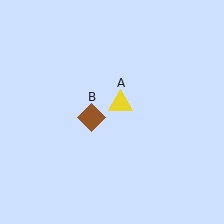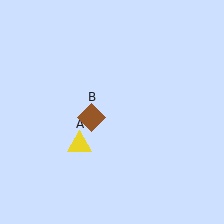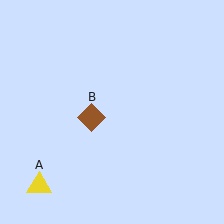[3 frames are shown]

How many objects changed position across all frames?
1 object changed position: yellow triangle (object A).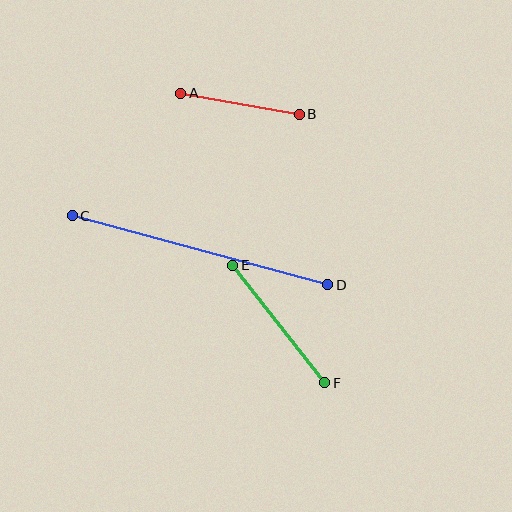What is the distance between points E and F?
The distance is approximately 149 pixels.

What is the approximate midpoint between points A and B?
The midpoint is at approximately (240, 104) pixels.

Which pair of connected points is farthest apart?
Points C and D are farthest apart.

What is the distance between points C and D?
The distance is approximately 265 pixels.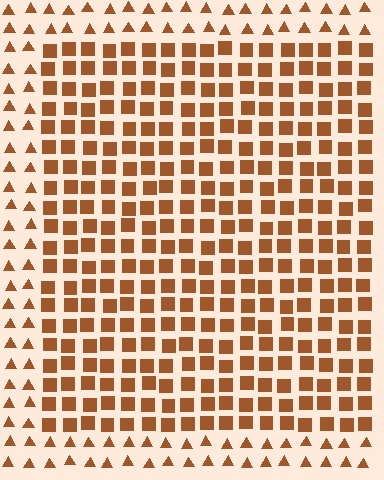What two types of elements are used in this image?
The image uses squares inside the rectangle region and triangles outside it.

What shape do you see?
I see a rectangle.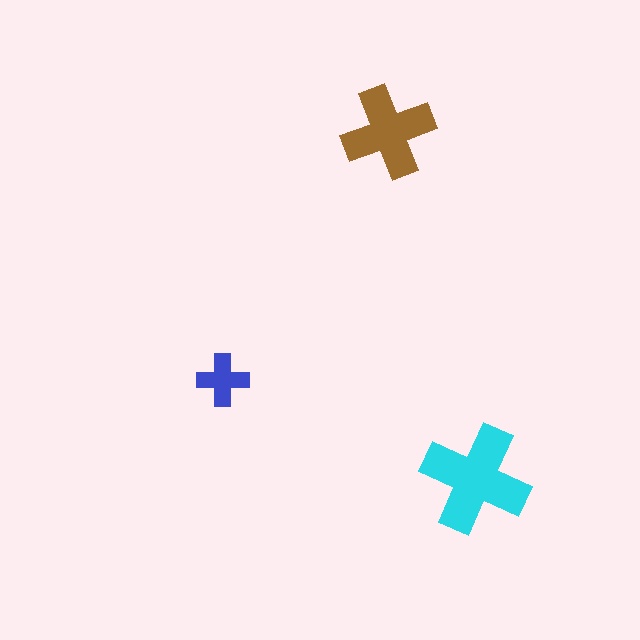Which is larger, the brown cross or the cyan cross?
The cyan one.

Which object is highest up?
The brown cross is topmost.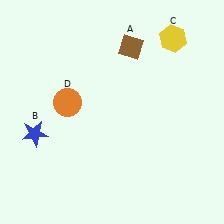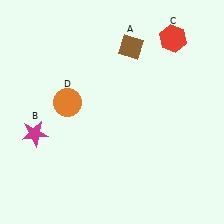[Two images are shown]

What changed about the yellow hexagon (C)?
In Image 1, C is yellow. In Image 2, it changed to red.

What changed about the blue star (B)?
In Image 1, B is blue. In Image 2, it changed to magenta.